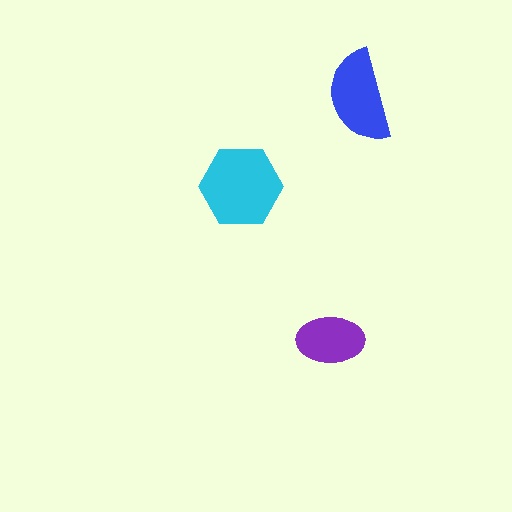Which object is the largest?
The cyan hexagon.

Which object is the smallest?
The purple ellipse.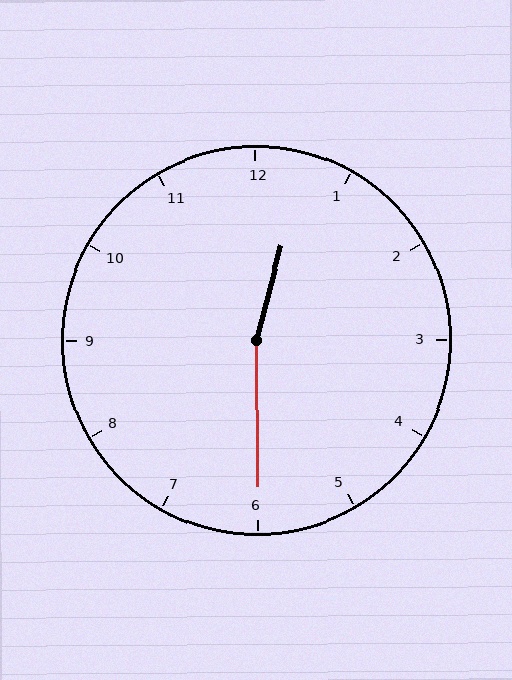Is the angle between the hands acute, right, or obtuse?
It is obtuse.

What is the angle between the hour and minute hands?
Approximately 165 degrees.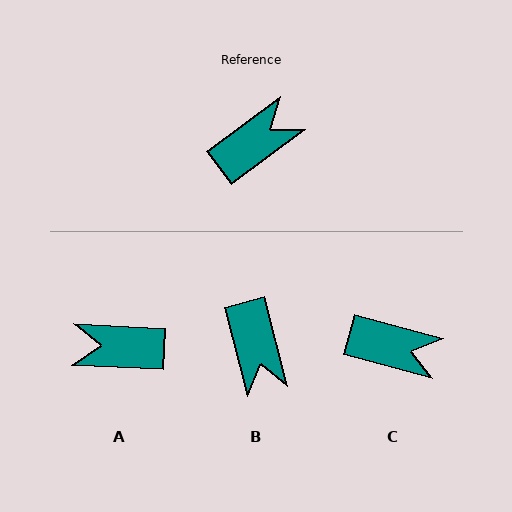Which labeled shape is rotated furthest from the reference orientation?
A, about 140 degrees away.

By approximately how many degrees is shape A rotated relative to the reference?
Approximately 140 degrees counter-clockwise.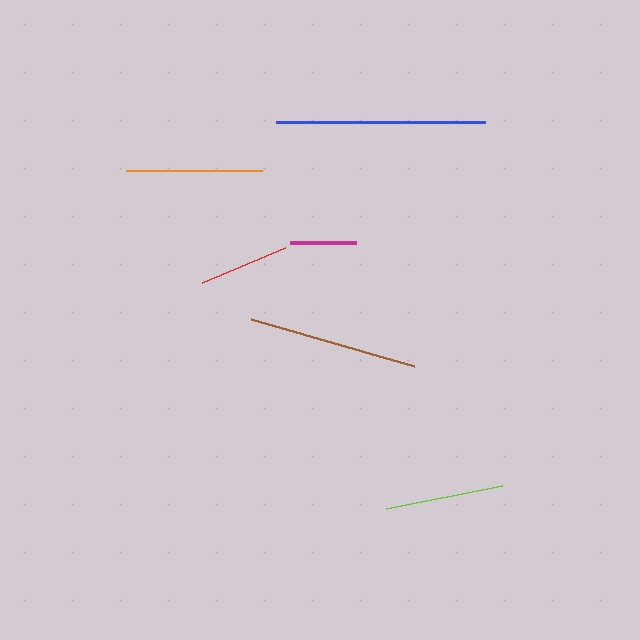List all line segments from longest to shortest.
From longest to shortest: blue, brown, orange, lime, red, magenta.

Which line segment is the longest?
The blue line is the longest at approximately 209 pixels.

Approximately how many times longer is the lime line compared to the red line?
The lime line is approximately 1.3 times the length of the red line.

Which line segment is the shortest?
The magenta line is the shortest at approximately 66 pixels.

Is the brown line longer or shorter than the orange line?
The brown line is longer than the orange line.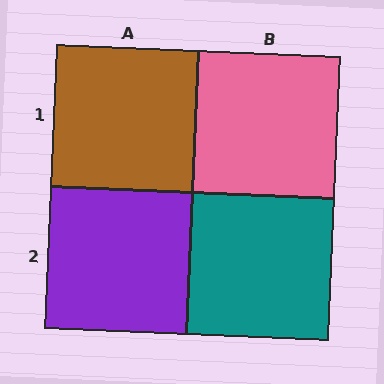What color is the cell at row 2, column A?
Purple.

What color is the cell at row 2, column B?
Teal.